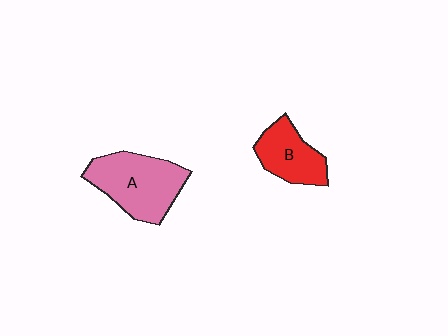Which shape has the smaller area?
Shape B (red).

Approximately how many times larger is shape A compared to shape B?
Approximately 1.5 times.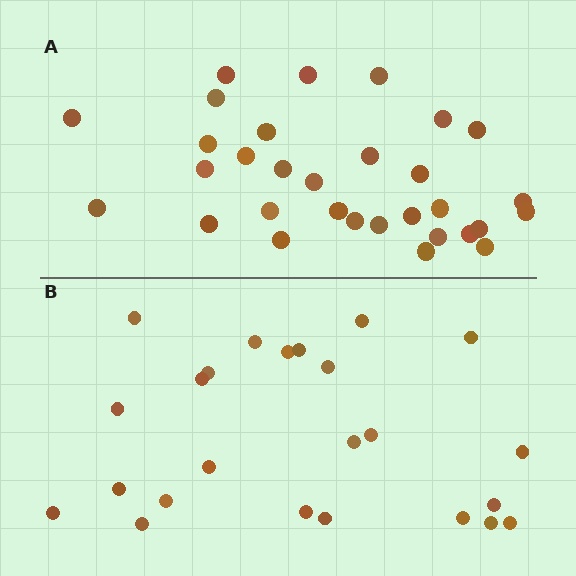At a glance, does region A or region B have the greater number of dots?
Region A (the top region) has more dots.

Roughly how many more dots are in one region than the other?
Region A has roughly 8 or so more dots than region B.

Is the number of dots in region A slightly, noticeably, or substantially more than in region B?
Region A has noticeably more, but not dramatically so. The ratio is roughly 1.3 to 1.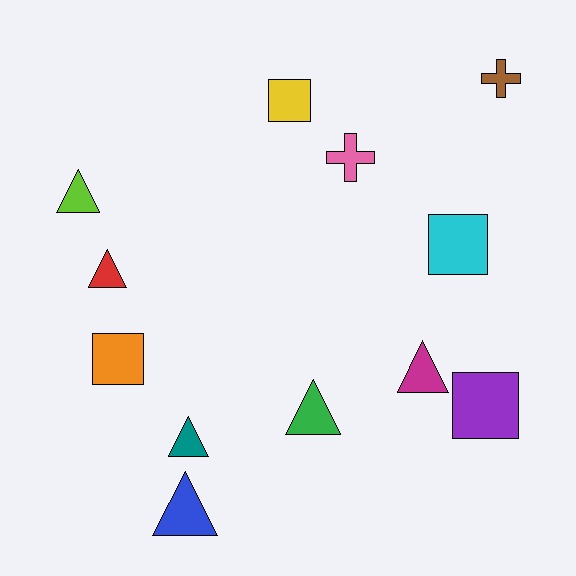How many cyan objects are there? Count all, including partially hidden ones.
There is 1 cyan object.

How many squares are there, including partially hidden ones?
There are 4 squares.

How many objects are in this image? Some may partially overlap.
There are 12 objects.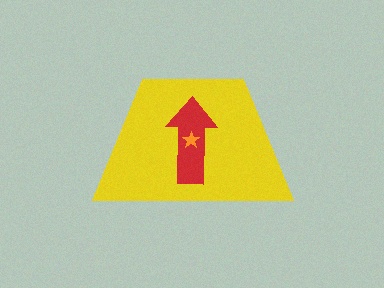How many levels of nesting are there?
3.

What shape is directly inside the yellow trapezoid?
The red arrow.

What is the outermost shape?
The yellow trapezoid.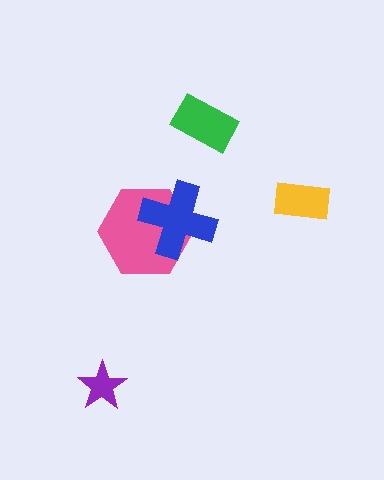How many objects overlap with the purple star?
0 objects overlap with the purple star.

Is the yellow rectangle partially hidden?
No, no other shape covers it.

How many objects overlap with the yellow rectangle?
0 objects overlap with the yellow rectangle.